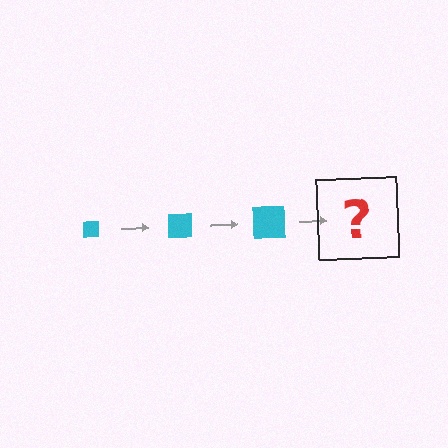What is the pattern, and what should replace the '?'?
The pattern is that the square gets progressively larger each step. The '?' should be a cyan square, larger than the previous one.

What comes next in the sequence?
The next element should be a cyan square, larger than the previous one.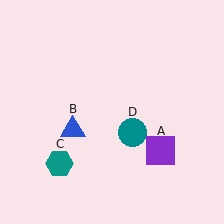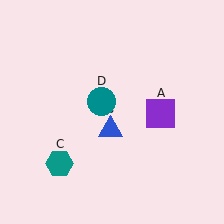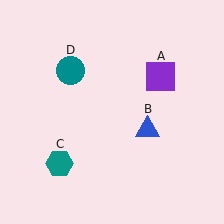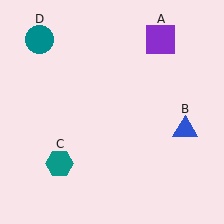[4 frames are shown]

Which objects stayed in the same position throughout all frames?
Teal hexagon (object C) remained stationary.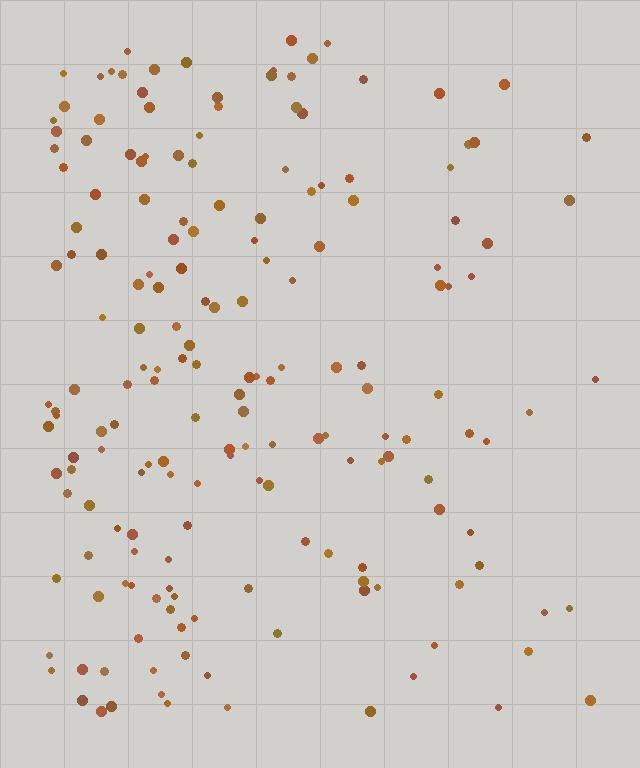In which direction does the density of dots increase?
From right to left, with the left side densest.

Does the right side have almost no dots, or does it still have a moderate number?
Still a moderate number, just noticeably fewer than the left.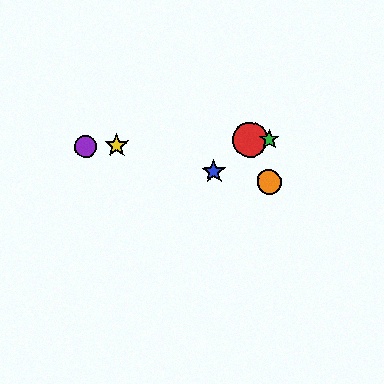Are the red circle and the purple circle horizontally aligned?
Yes, both are at y≈140.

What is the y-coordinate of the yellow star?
The yellow star is at y≈145.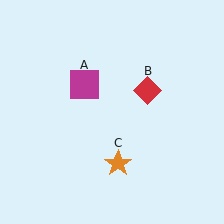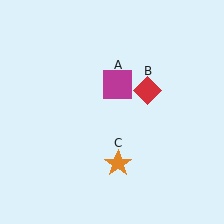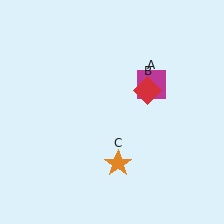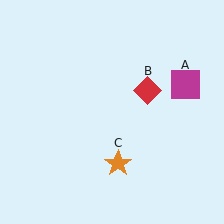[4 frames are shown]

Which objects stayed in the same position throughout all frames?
Red diamond (object B) and orange star (object C) remained stationary.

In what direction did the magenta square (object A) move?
The magenta square (object A) moved right.